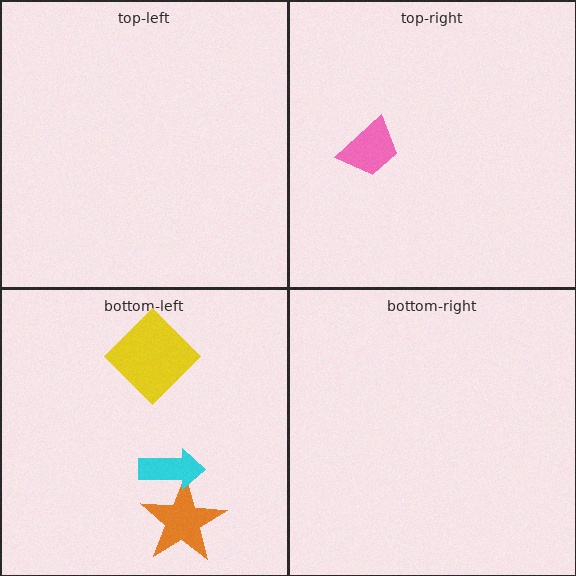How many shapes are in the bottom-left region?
3.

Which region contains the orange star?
The bottom-left region.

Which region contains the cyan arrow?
The bottom-left region.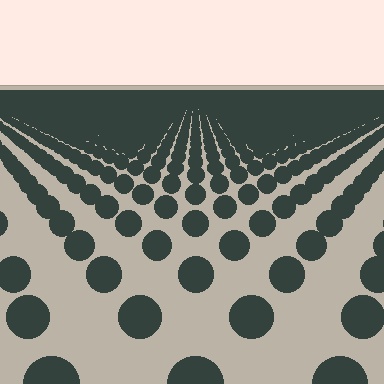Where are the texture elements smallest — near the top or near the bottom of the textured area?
Near the top.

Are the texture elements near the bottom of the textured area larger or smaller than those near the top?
Larger. Near the bottom, elements are closer to the viewer and appear at a bigger on-screen size.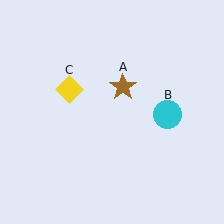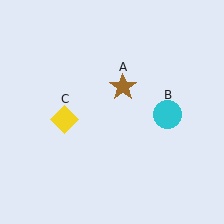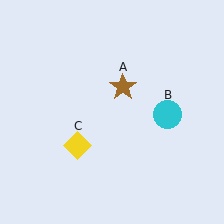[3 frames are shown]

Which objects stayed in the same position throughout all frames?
Brown star (object A) and cyan circle (object B) remained stationary.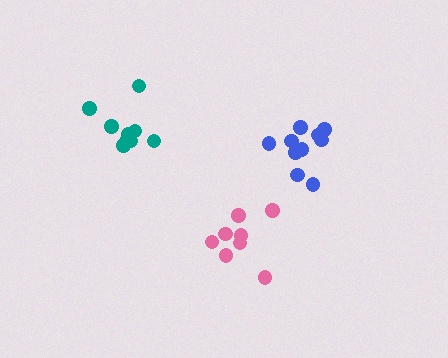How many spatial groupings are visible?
There are 3 spatial groupings.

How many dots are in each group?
Group 1: 8 dots, Group 2: 10 dots, Group 3: 10 dots (28 total).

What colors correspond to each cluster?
The clusters are colored: pink, blue, teal.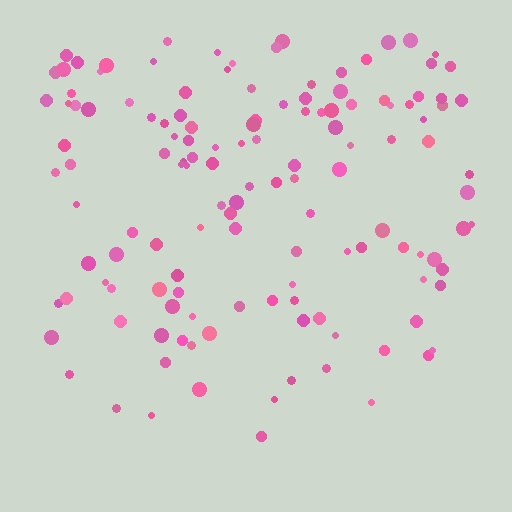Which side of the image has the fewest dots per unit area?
The bottom.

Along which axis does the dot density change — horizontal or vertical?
Vertical.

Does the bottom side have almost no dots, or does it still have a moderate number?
Still a moderate number, just noticeably fewer than the top.